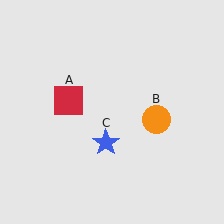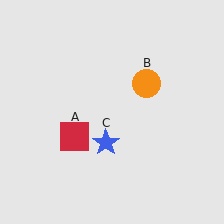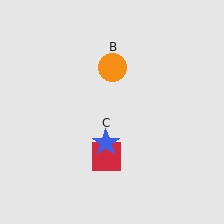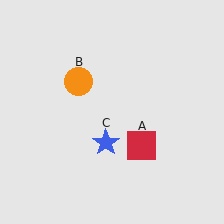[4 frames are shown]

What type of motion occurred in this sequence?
The red square (object A), orange circle (object B) rotated counterclockwise around the center of the scene.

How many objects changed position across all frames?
2 objects changed position: red square (object A), orange circle (object B).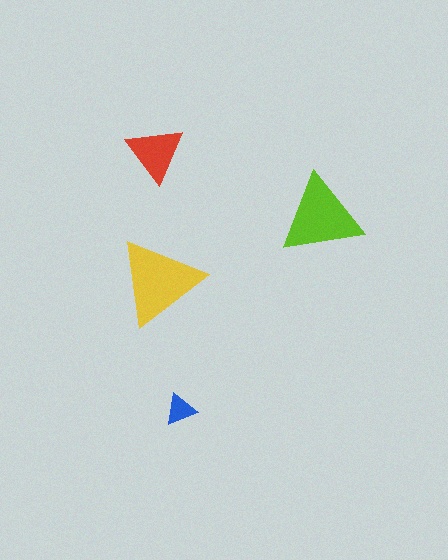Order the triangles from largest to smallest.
the yellow one, the lime one, the red one, the blue one.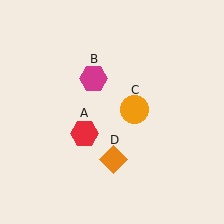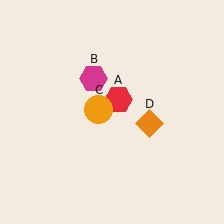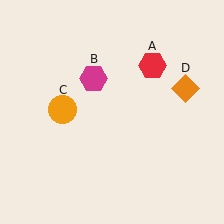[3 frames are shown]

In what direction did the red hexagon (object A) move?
The red hexagon (object A) moved up and to the right.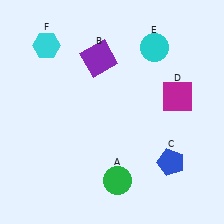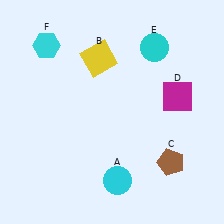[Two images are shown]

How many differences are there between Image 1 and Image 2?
There are 3 differences between the two images.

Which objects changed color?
A changed from green to cyan. B changed from purple to yellow. C changed from blue to brown.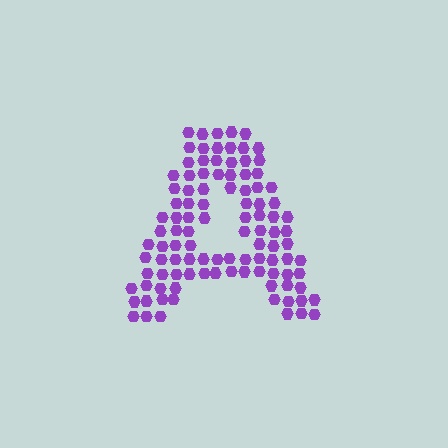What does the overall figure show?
The overall figure shows the letter A.